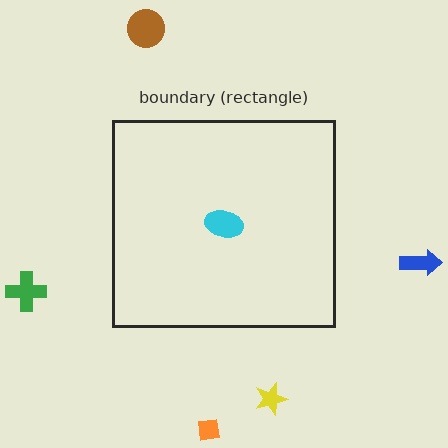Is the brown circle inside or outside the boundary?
Outside.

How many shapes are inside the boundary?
1 inside, 5 outside.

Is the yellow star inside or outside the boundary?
Outside.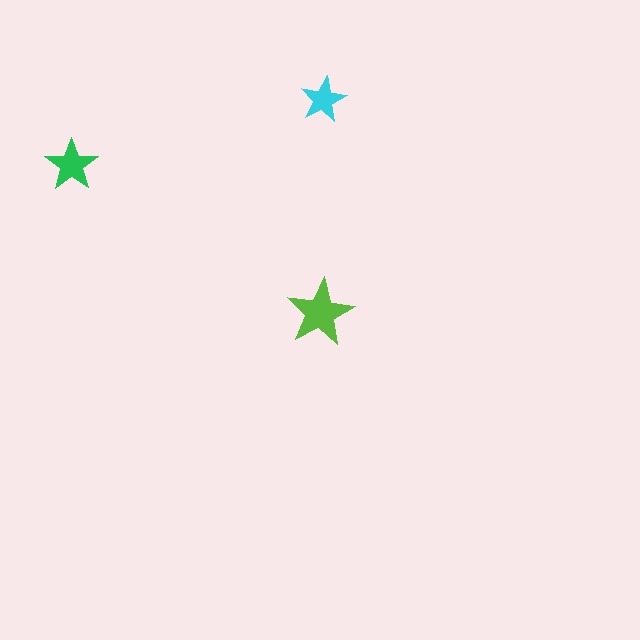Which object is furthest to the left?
The green star is leftmost.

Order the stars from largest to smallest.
the lime one, the green one, the cyan one.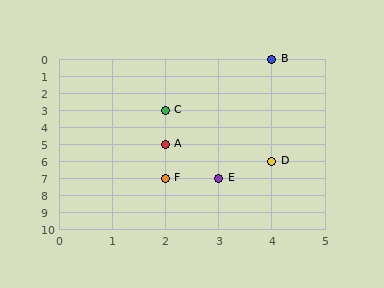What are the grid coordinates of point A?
Point A is at grid coordinates (2, 5).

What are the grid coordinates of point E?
Point E is at grid coordinates (3, 7).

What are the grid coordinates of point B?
Point B is at grid coordinates (4, 0).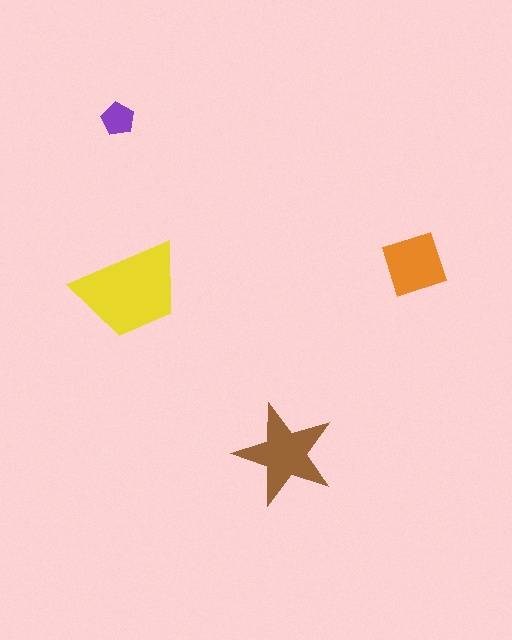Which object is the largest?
The yellow trapezoid.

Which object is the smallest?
The purple pentagon.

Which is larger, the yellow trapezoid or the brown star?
The yellow trapezoid.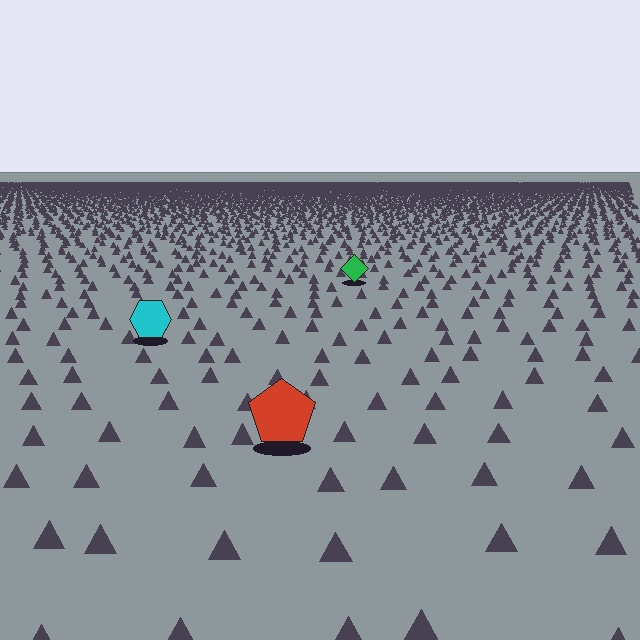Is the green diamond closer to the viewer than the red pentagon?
No. The red pentagon is closer — you can tell from the texture gradient: the ground texture is coarser near it.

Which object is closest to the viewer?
The red pentagon is closest. The texture marks near it are larger and more spread out.